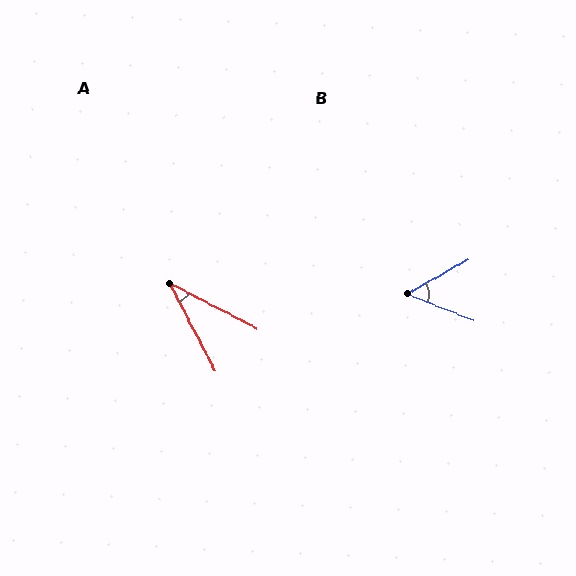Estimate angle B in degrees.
Approximately 51 degrees.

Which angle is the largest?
B, at approximately 51 degrees.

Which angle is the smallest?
A, at approximately 35 degrees.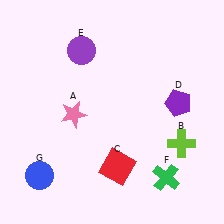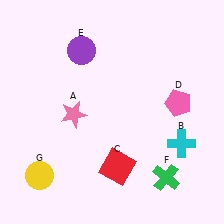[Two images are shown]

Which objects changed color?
B changed from lime to cyan. D changed from purple to pink. G changed from blue to yellow.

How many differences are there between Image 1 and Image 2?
There are 3 differences between the two images.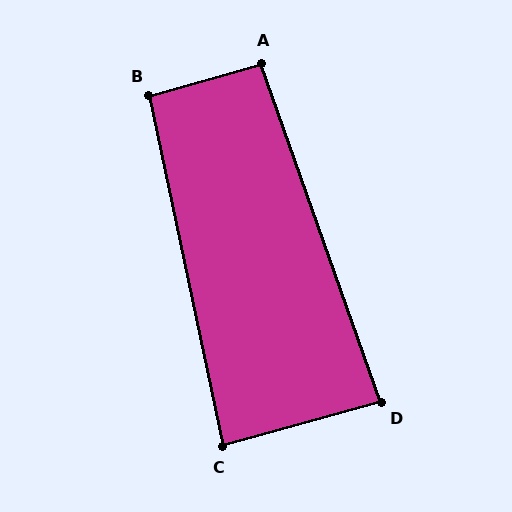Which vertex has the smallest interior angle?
D, at approximately 86 degrees.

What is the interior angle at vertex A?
Approximately 93 degrees (approximately right).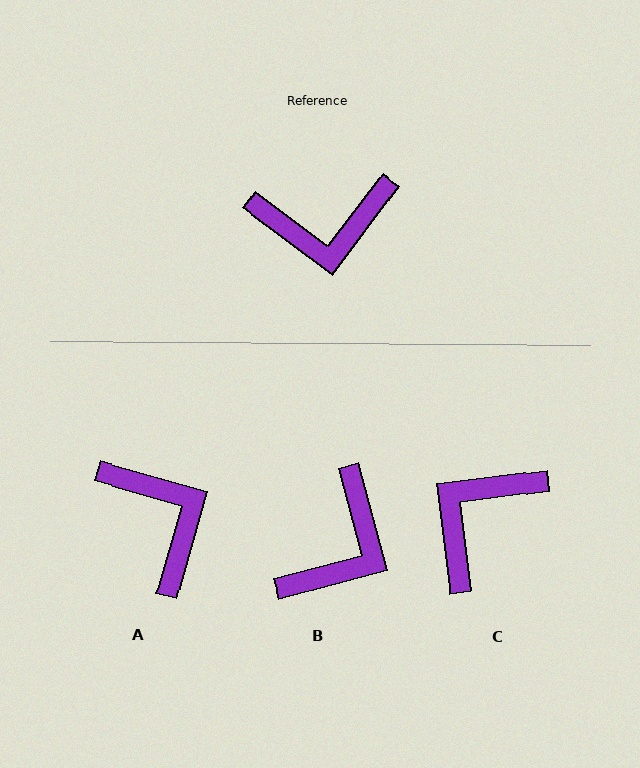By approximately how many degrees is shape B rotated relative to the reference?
Approximately 52 degrees counter-clockwise.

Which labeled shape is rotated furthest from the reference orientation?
C, about 136 degrees away.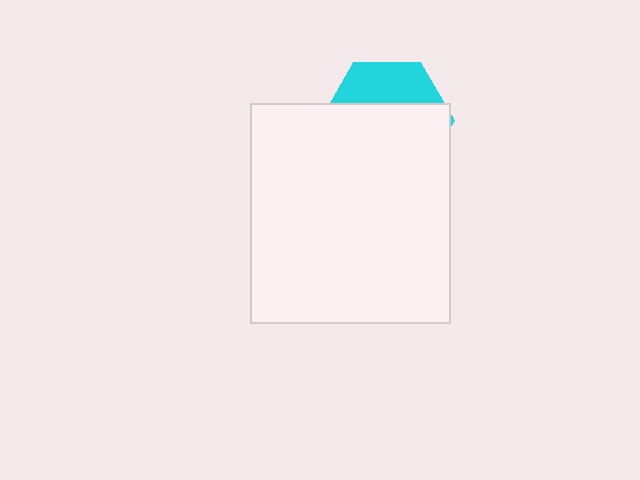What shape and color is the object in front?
The object in front is a white rectangle.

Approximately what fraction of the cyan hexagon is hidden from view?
Roughly 68% of the cyan hexagon is hidden behind the white rectangle.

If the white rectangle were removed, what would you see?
You would see the complete cyan hexagon.